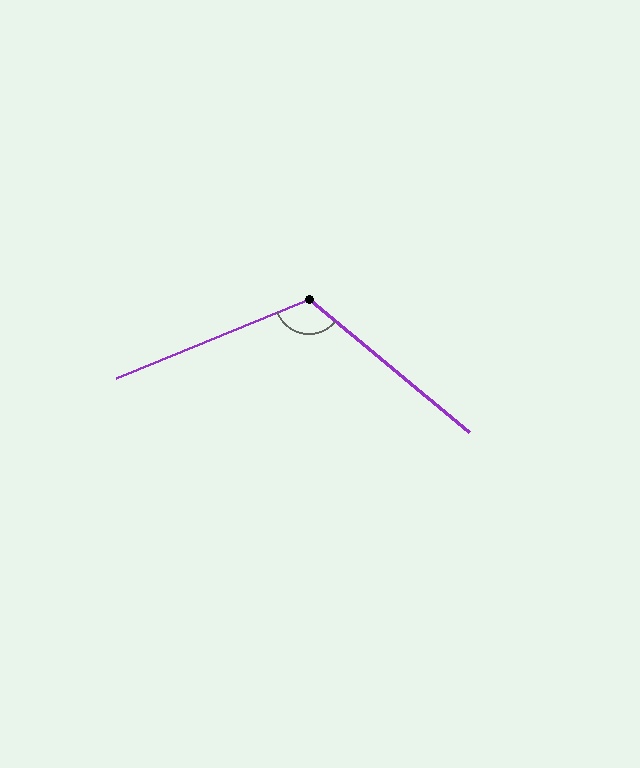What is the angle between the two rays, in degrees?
Approximately 118 degrees.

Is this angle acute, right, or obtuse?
It is obtuse.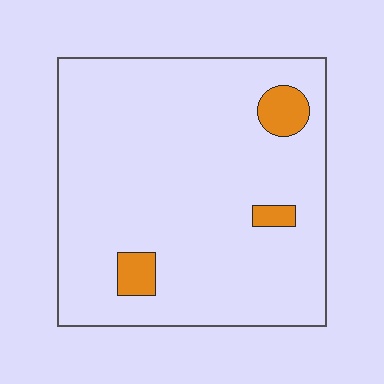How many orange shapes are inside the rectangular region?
3.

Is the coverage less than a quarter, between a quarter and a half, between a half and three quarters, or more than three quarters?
Less than a quarter.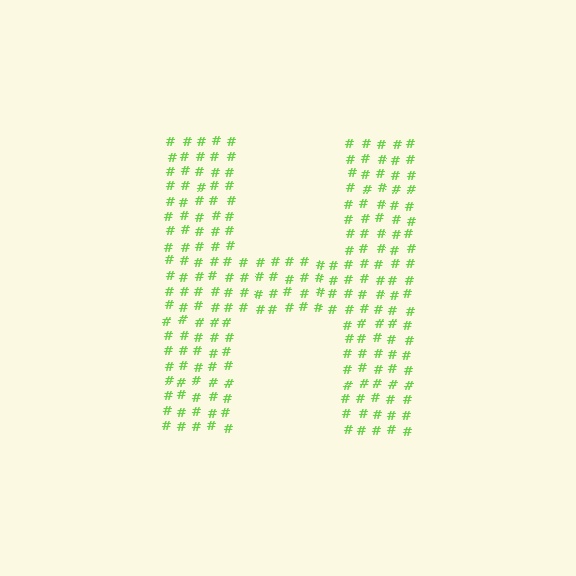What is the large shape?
The large shape is the letter H.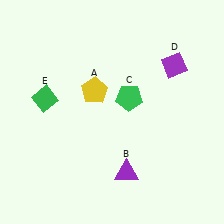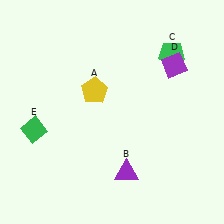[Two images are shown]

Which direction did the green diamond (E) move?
The green diamond (E) moved down.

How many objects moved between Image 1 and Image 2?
2 objects moved between the two images.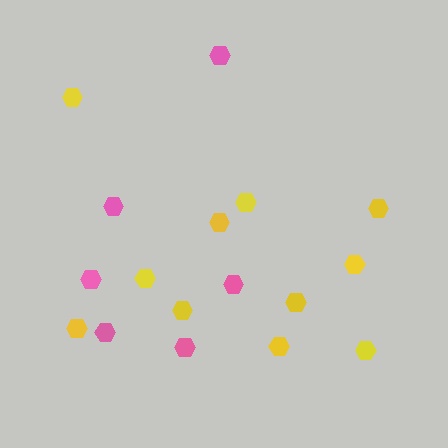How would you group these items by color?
There are 2 groups: one group of pink hexagons (6) and one group of yellow hexagons (11).